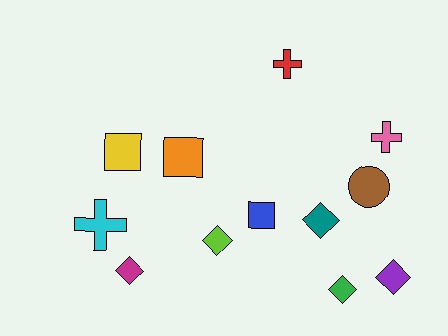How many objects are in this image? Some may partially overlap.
There are 12 objects.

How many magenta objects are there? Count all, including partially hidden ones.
There is 1 magenta object.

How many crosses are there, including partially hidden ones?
There are 3 crosses.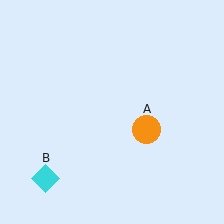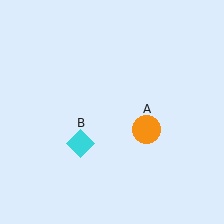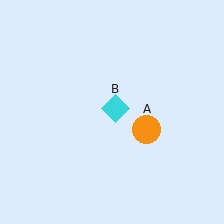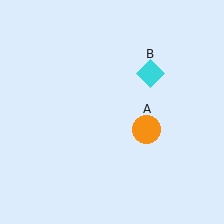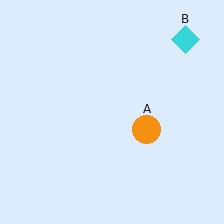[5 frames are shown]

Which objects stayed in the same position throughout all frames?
Orange circle (object A) remained stationary.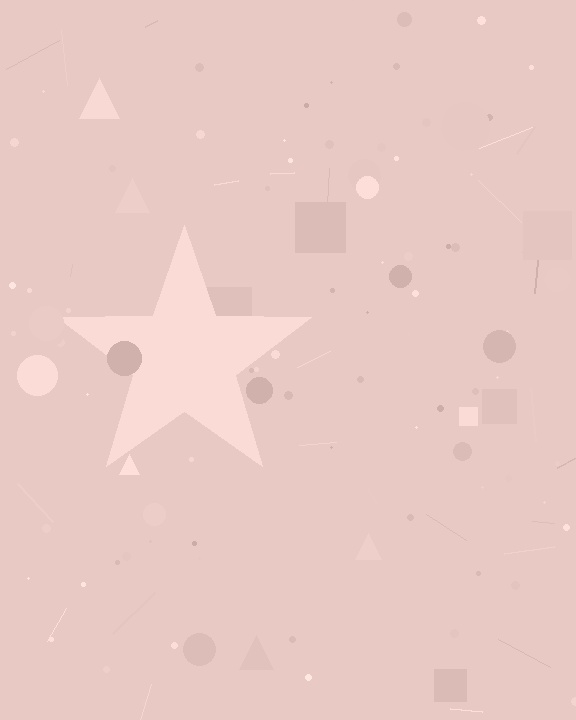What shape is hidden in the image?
A star is hidden in the image.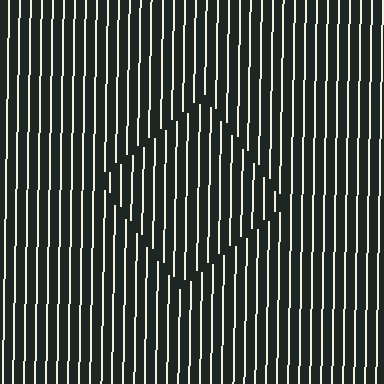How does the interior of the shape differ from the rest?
The interior of the shape contains the same grating, shifted by half a period — the contour is defined by the phase discontinuity where line-ends from the inner and outer gratings abut.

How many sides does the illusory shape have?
4 sides — the line-ends trace a square.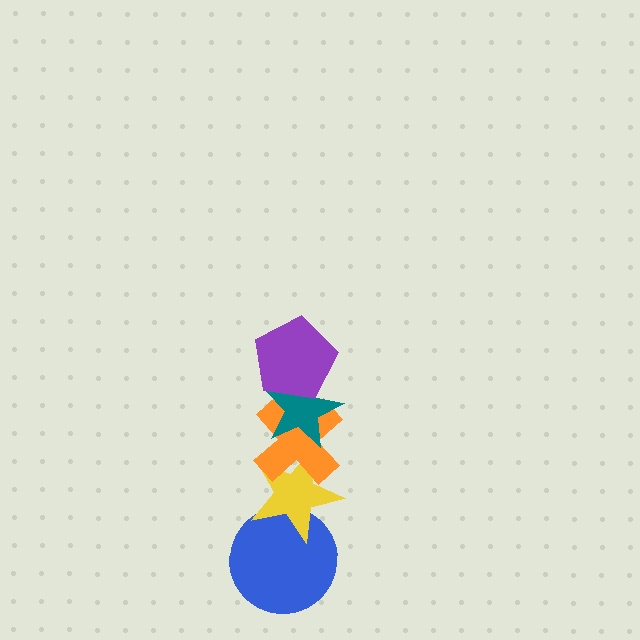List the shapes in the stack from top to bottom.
From top to bottom: the purple pentagon, the teal star, the orange cross, the yellow star, the blue circle.